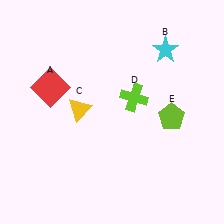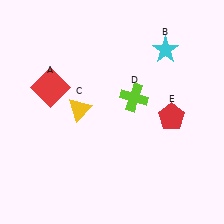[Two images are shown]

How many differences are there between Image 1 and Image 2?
There is 1 difference between the two images.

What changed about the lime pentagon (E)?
In Image 1, E is lime. In Image 2, it changed to red.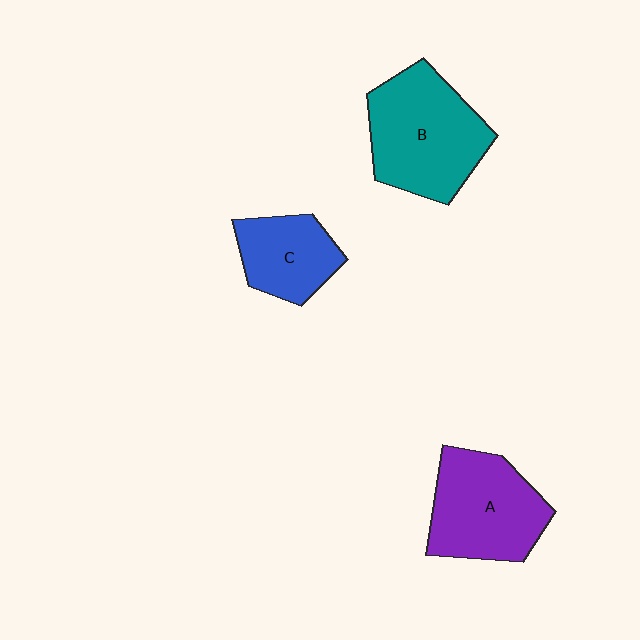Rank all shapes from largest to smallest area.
From largest to smallest: B (teal), A (purple), C (blue).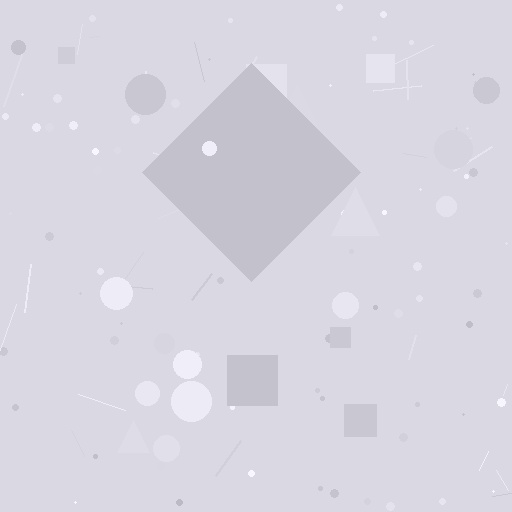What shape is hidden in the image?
A diamond is hidden in the image.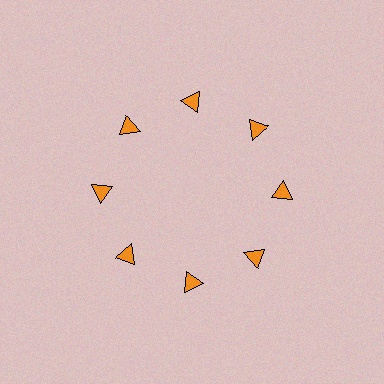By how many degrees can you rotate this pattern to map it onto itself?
The pattern maps onto itself every 45 degrees of rotation.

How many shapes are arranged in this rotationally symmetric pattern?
There are 8 shapes, arranged in 8 groups of 1.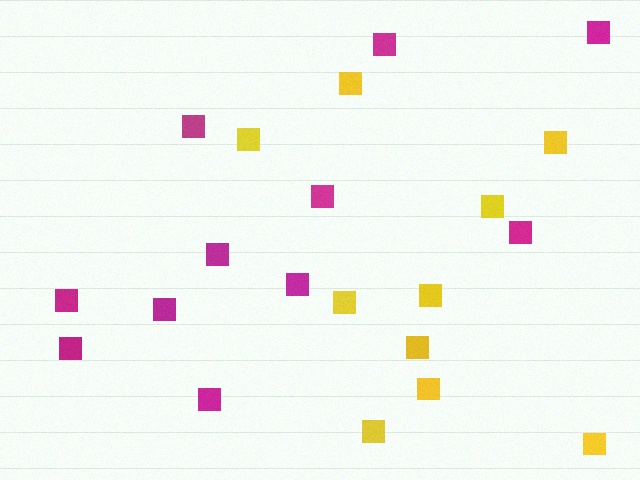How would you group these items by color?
There are 2 groups: one group of magenta squares (11) and one group of yellow squares (10).